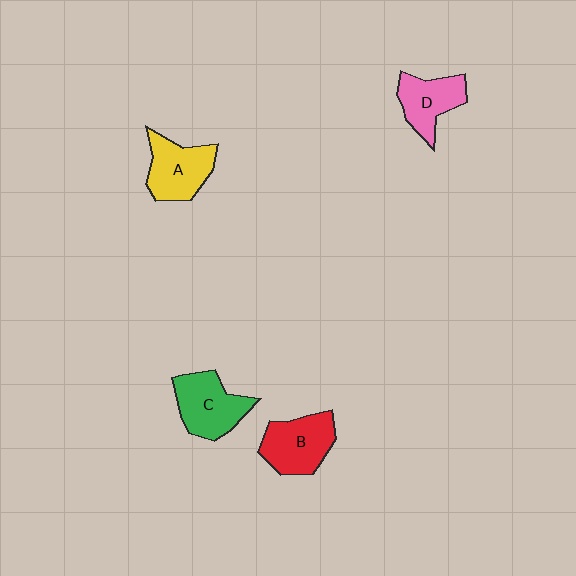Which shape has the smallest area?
Shape D (pink).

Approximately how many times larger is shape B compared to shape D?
Approximately 1.2 times.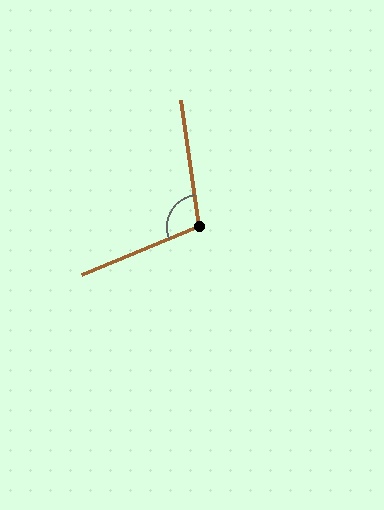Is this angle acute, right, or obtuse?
It is obtuse.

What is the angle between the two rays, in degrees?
Approximately 104 degrees.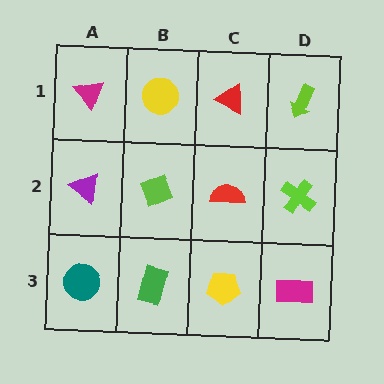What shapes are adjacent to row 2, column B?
A yellow circle (row 1, column B), a green rectangle (row 3, column B), a purple triangle (row 2, column A), a red semicircle (row 2, column C).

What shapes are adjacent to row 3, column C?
A red semicircle (row 2, column C), a green rectangle (row 3, column B), a magenta rectangle (row 3, column D).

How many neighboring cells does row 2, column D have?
3.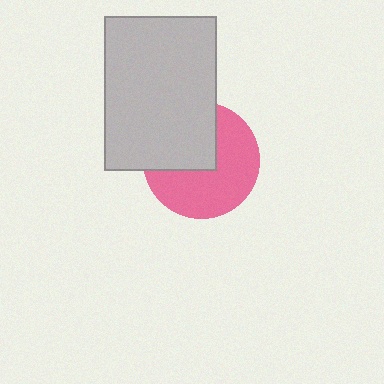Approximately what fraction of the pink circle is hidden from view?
Roughly 41% of the pink circle is hidden behind the light gray rectangle.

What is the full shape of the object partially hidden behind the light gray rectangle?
The partially hidden object is a pink circle.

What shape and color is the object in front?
The object in front is a light gray rectangle.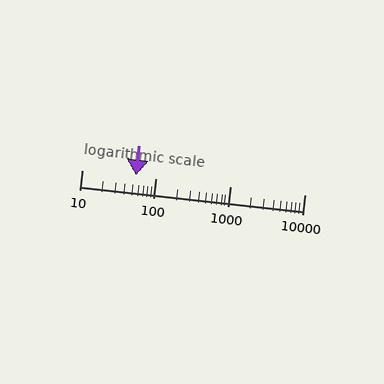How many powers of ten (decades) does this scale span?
The scale spans 3 decades, from 10 to 10000.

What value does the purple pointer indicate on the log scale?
The pointer indicates approximately 54.